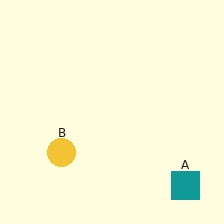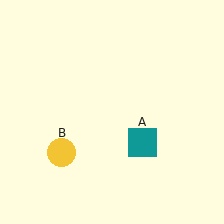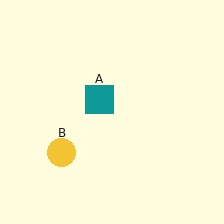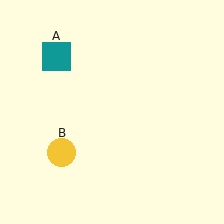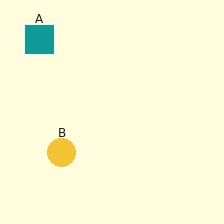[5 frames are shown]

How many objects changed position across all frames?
1 object changed position: teal square (object A).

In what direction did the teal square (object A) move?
The teal square (object A) moved up and to the left.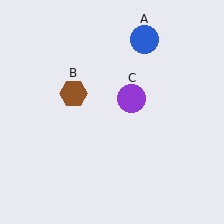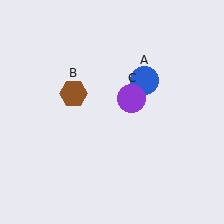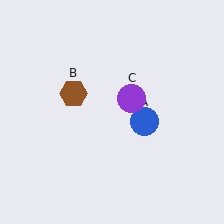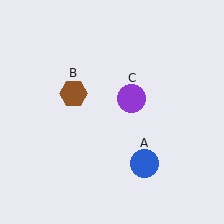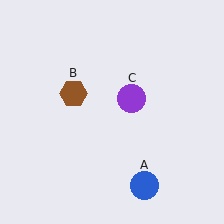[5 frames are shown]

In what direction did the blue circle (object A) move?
The blue circle (object A) moved down.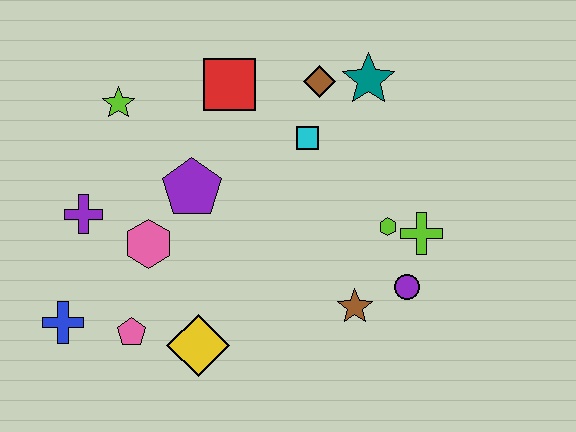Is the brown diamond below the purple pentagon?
No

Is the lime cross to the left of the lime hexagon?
No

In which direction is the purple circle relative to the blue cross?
The purple circle is to the right of the blue cross.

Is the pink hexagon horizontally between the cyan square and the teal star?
No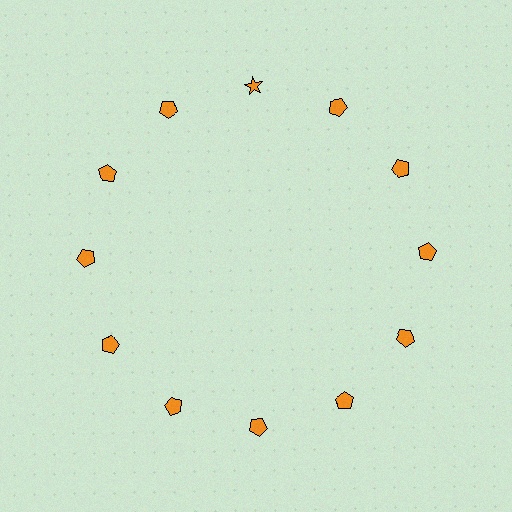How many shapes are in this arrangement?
There are 12 shapes arranged in a ring pattern.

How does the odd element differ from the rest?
It has a different shape: star instead of pentagon.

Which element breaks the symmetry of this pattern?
The orange star at roughly the 12 o'clock position breaks the symmetry. All other shapes are orange pentagons.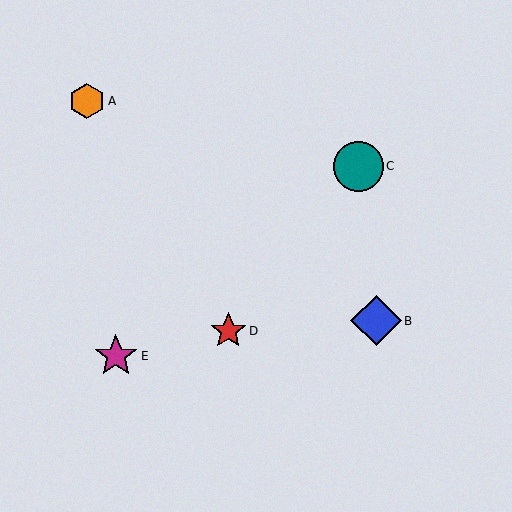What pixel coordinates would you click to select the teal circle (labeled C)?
Click at (358, 166) to select the teal circle C.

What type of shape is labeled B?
Shape B is a blue diamond.